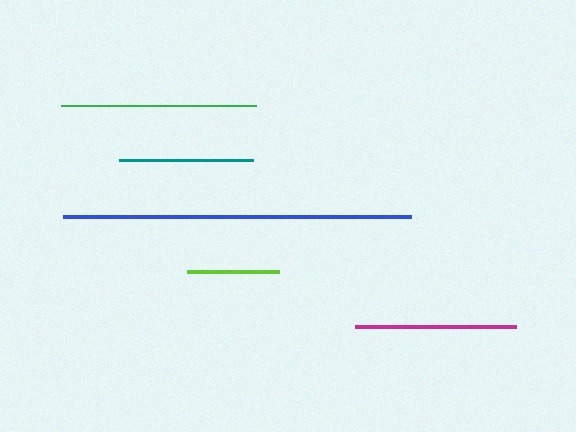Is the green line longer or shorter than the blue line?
The blue line is longer than the green line.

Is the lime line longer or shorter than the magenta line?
The magenta line is longer than the lime line.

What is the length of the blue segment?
The blue segment is approximately 348 pixels long.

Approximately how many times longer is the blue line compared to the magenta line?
The blue line is approximately 2.2 times the length of the magenta line.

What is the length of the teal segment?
The teal segment is approximately 134 pixels long.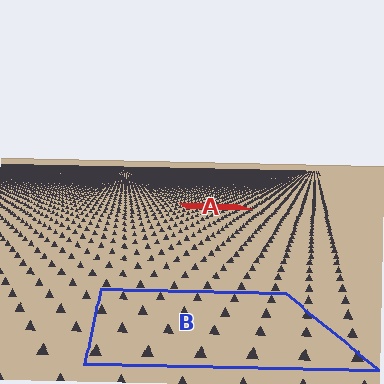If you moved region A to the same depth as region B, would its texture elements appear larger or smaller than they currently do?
They would appear larger. At a closer depth, the same texture elements are projected at a bigger on-screen size.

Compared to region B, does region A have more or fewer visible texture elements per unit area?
Region A has more texture elements per unit area — they are packed more densely because it is farther away.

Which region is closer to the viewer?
Region B is closer. The texture elements there are larger and more spread out.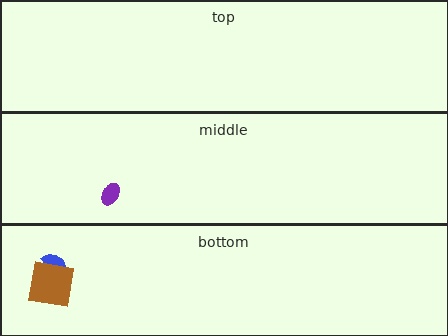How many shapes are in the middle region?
1.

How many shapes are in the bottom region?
2.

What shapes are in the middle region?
The purple ellipse.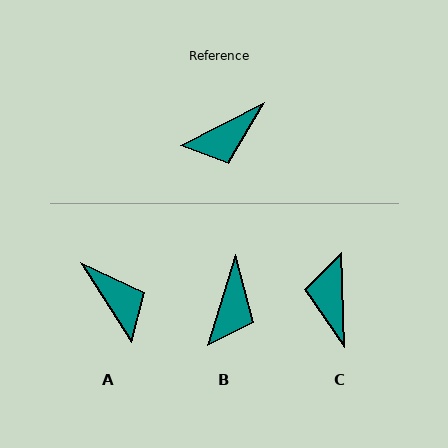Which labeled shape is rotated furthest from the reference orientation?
C, about 115 degrees away.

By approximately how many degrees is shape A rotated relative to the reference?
Approximately 96 degrees counter-clockwise.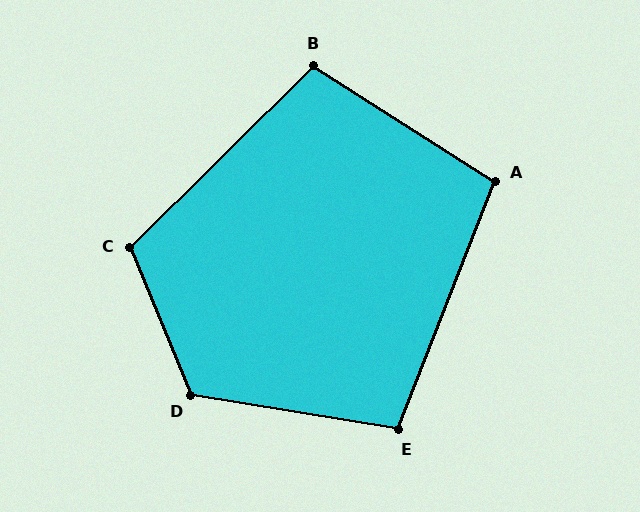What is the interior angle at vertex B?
Approximately 103 degrees (obtuse).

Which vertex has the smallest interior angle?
A, at approximately 101 degrees.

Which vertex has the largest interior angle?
D, at approximately 122 degrees.